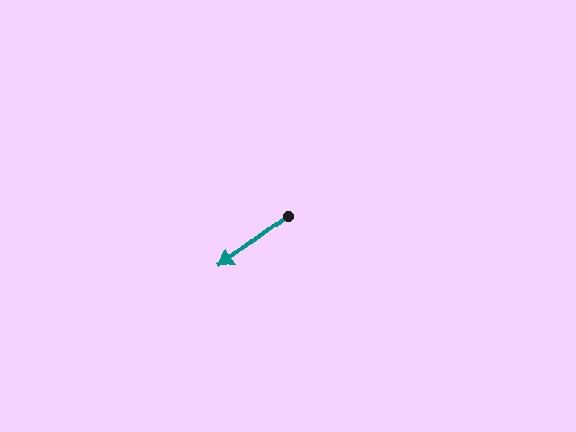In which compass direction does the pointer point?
Southwest.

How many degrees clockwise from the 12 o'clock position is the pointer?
Approximately 232 degrees.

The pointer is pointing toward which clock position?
Roughly 8 o'clock.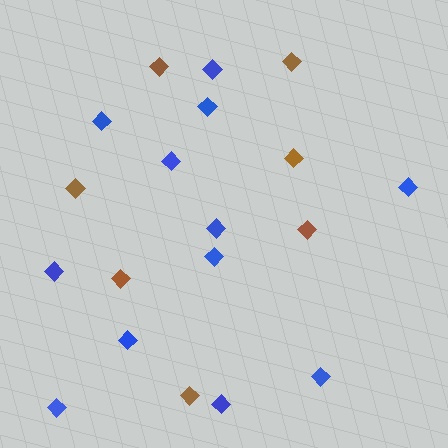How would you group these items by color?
There are 2 groups: one group of brown diamonds (7) and one group of blue diamonds (12).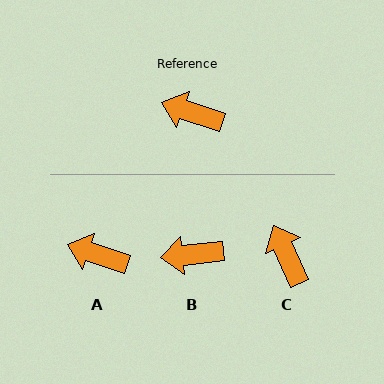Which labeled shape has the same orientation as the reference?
A.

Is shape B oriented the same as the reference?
No, it is off by about 25 degrees.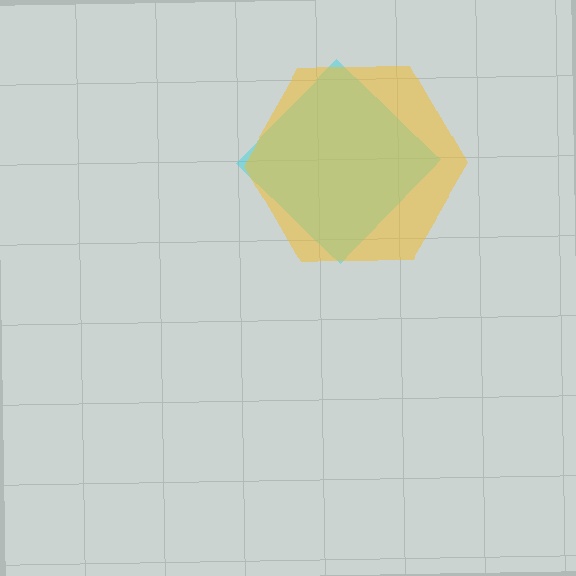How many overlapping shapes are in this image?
There are 2 overlapping shapes in the image.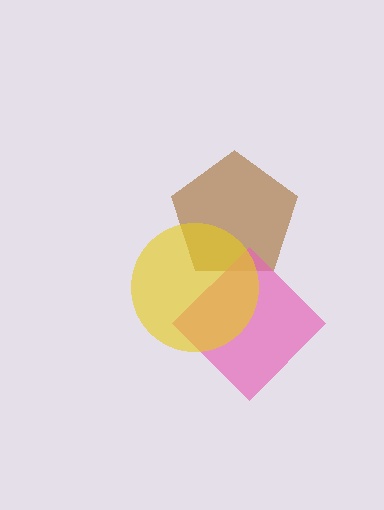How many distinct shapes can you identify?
There are 3 distinct shapes: a brown pentagon, a pink diamond, a yellow circle.